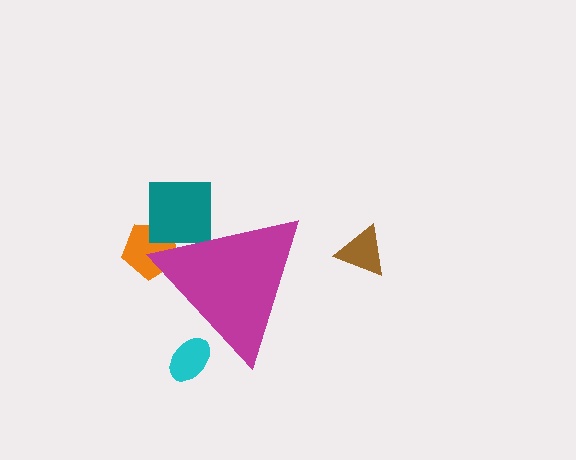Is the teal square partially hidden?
Yes, the teal square is partially hidden behind the magenta triangle.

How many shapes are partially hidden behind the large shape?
3 shapes are partially hidden.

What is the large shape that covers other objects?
A magenta triangle.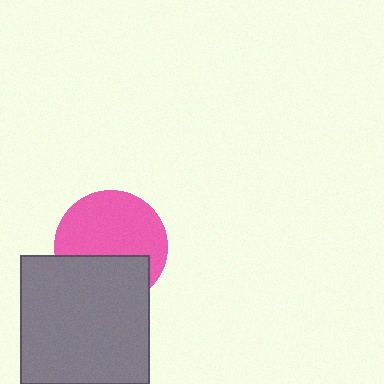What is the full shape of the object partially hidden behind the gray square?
The partially hidden object is a pink circle.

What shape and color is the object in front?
The object in front is a gray square.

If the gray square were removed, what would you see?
You would see the complete pink circle.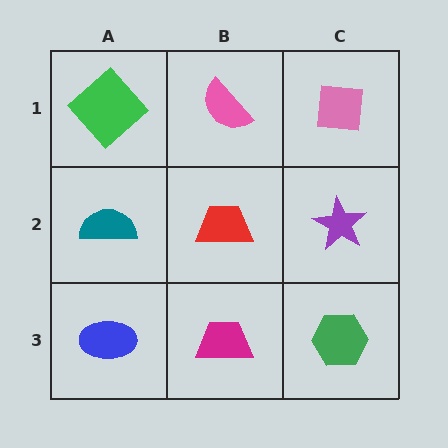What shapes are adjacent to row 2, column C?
A pink square (row 1, column C), a green hexagon (row 3, column C), a red trapezoid (row 2, column B).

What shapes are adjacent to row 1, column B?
A red trapezoid (row 2, column B), a green diamond (row 1, column A), a pink square (row 1, column C).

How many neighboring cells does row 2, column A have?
3.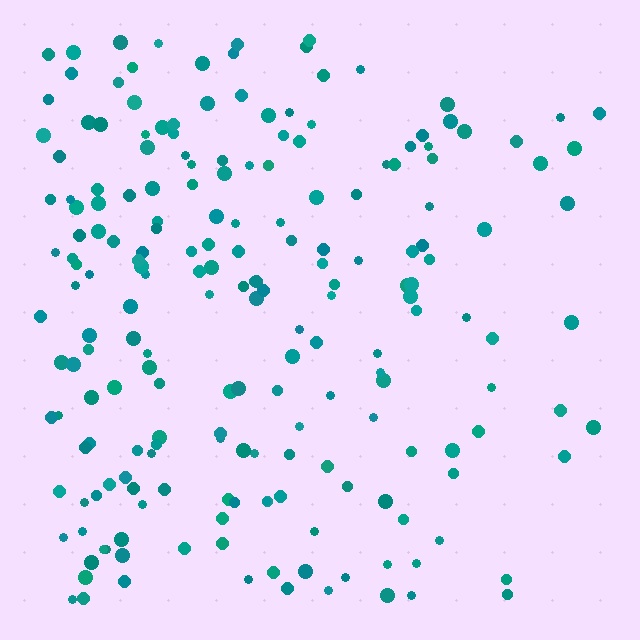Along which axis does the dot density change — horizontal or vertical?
Horizontal.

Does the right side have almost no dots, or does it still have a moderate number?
Still a moderate number, just noticeably fewer than the left.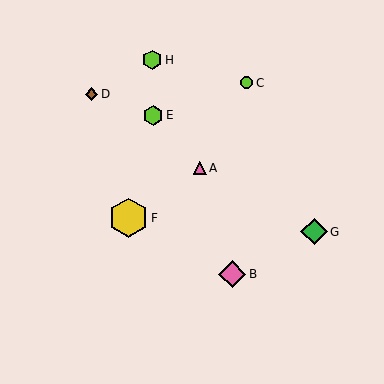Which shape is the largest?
The yellow hexagon (labeled F) is the largest.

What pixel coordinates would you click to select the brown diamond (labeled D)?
Click at (92, 94) to select the brown diamond D.